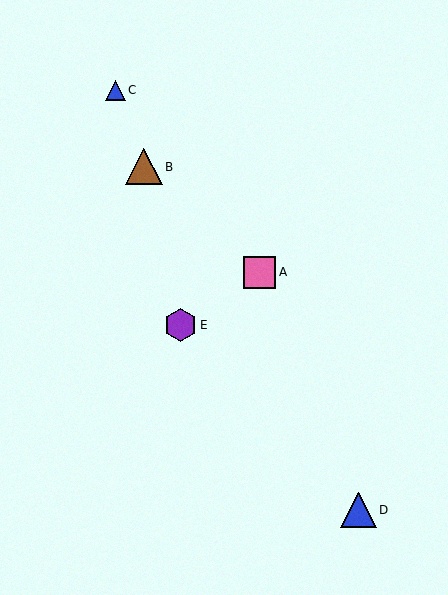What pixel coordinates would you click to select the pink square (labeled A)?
Click at (260, 272) to select the pink square A.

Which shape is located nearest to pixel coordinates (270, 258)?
The pink square (labeled A) at (260, 272) is nearest to that location.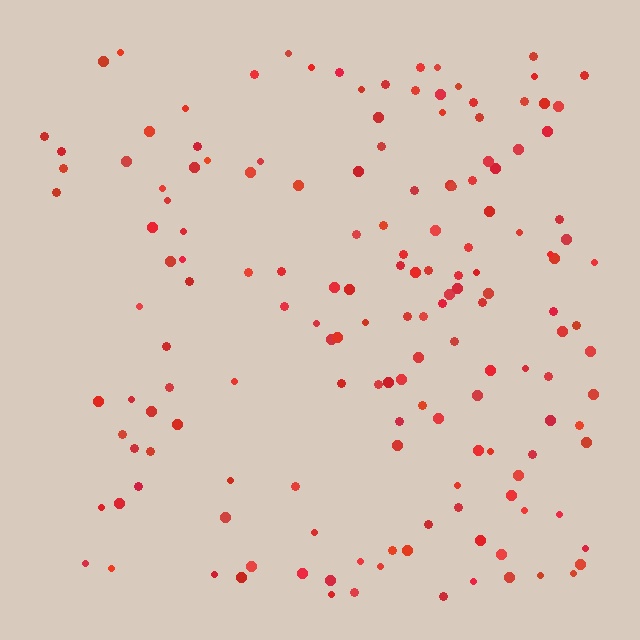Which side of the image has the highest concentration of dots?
The right.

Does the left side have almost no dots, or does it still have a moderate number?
Still a moderate number, just noticeably fewer than the right.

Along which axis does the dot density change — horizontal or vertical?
Horizontal.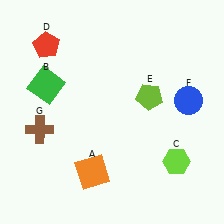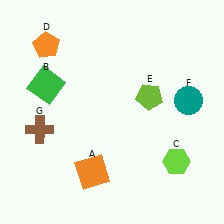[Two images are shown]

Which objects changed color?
D changed from red to orange. F changed from blue to teal.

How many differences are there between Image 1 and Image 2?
There are 2 differences between the two images.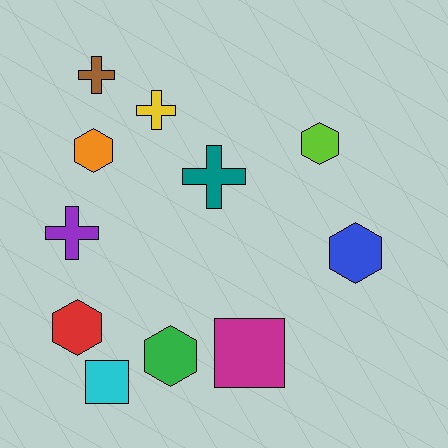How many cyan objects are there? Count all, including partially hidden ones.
There is 1 cyan object.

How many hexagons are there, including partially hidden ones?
There are 5 hexagons.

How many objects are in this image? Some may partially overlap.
There are 11 objects.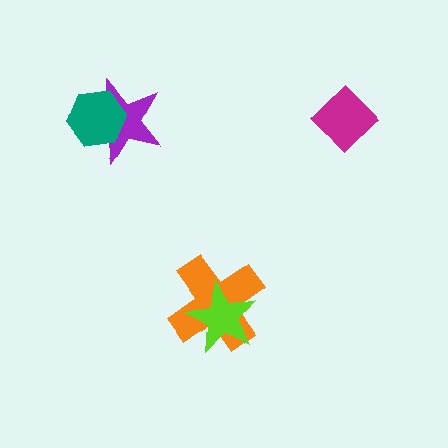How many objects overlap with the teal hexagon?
1 object overlaps with the teal hexagon.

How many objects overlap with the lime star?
1 object overlaps with the lime star.